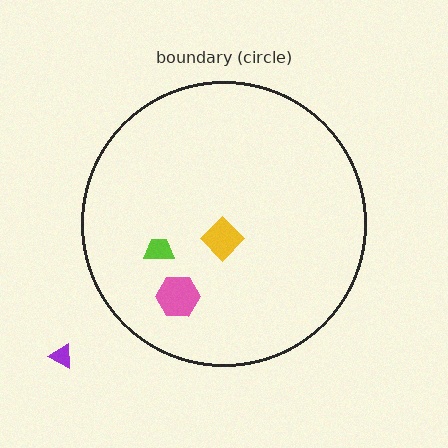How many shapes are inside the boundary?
3 inside, 1 outside.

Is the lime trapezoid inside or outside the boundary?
Inside.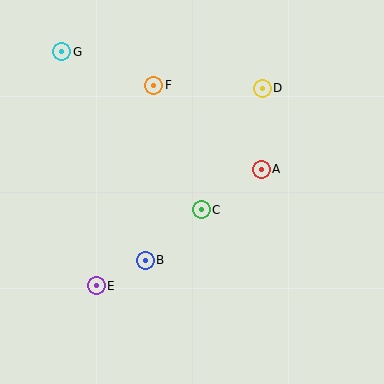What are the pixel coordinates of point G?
Point G is at (62, 52).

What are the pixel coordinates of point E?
Point E is at (96, 286).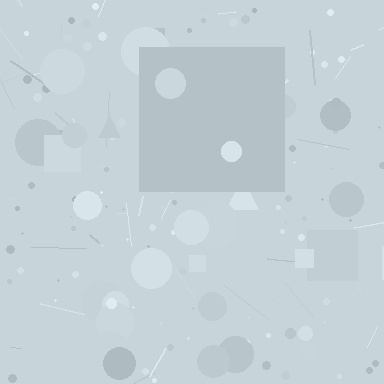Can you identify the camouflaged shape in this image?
The camouflaged shape is a square.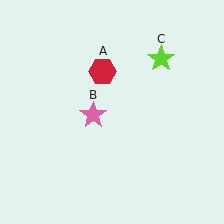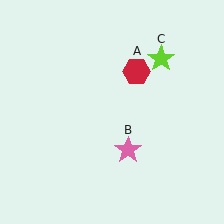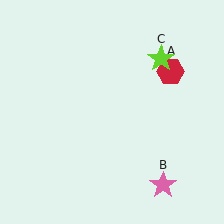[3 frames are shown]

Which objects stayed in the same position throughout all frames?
Lime star (object C) remained stationary.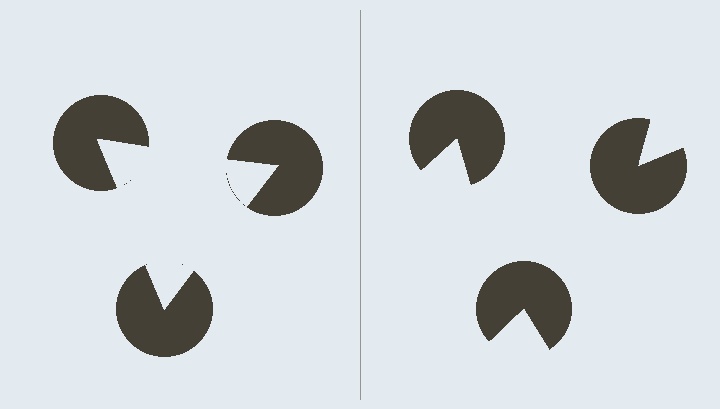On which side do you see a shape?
An illusory triangle appears on the left side. On the right side the wedge cuts are rotated, so no coherent shape forms.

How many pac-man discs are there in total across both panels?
6 — 3 on each side.